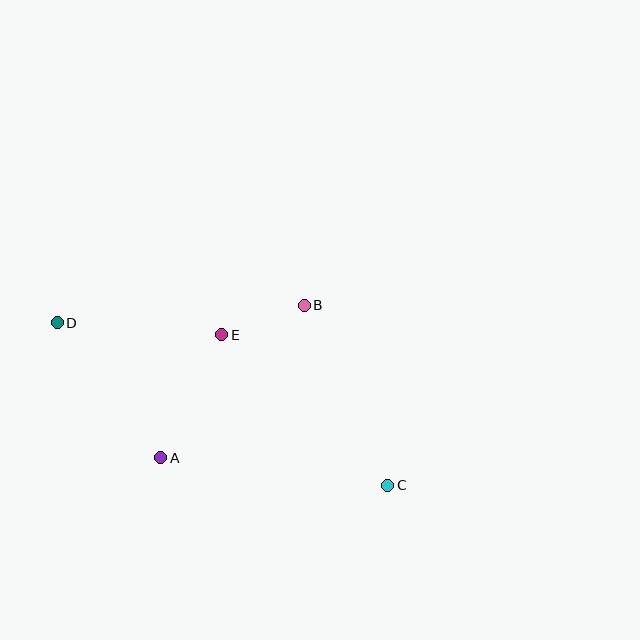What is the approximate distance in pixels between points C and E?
The distance between C and E is approximately 224 pixels.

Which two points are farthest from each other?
Points C and D are farthest from each other.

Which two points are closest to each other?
Points B and E are closest to each other.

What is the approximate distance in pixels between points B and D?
The distance between B and D is approximately 247 pixels.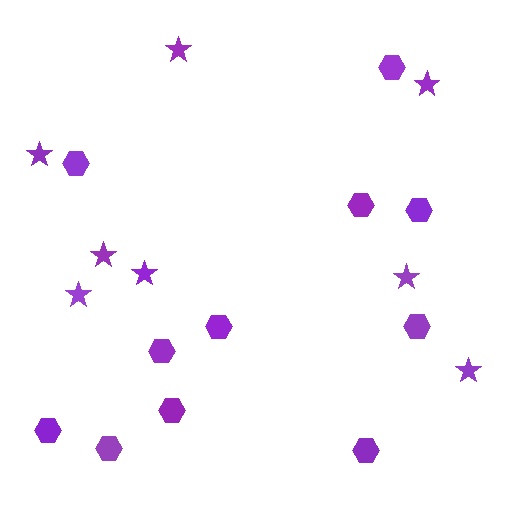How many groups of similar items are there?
There are 2 groups: one group of hexagons (11) and one group of stars (8).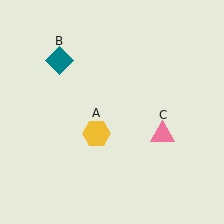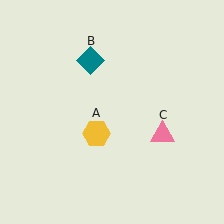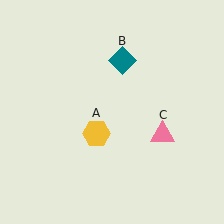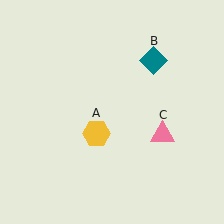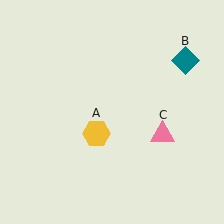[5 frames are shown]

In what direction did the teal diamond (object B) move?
The teal diamond (object B) moved right.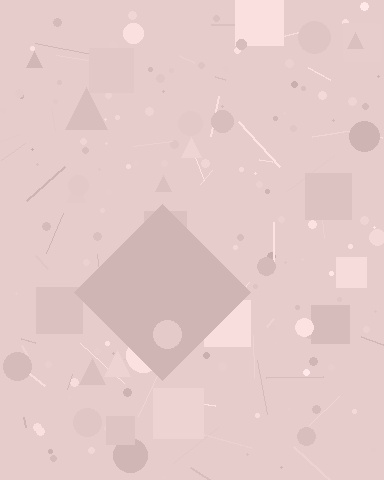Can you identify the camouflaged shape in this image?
The camouflaged shape is a diamond.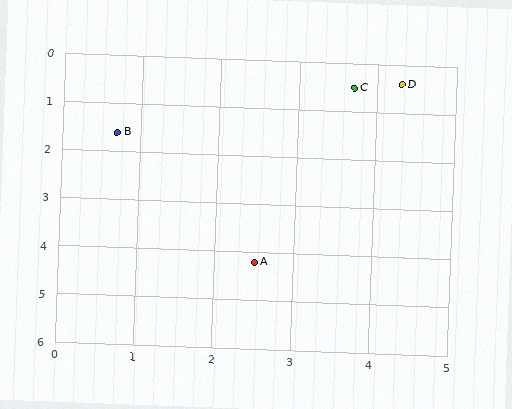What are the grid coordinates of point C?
Point C is at approximately (3.7, 0.5).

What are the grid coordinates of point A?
Point A is at approximately (2.5, 4.2).